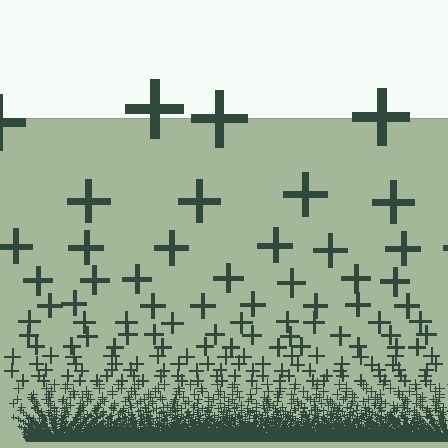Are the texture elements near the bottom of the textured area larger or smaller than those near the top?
Smaller. The gradient is inverted — elements near the bottom are smaller and denser.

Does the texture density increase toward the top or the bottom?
Density increases toward the bottom.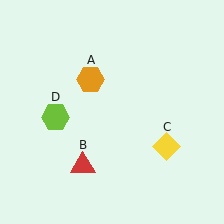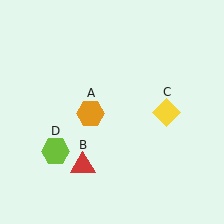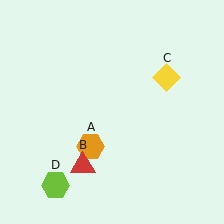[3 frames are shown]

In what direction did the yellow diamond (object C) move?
The yellow diamond (object C) moved up.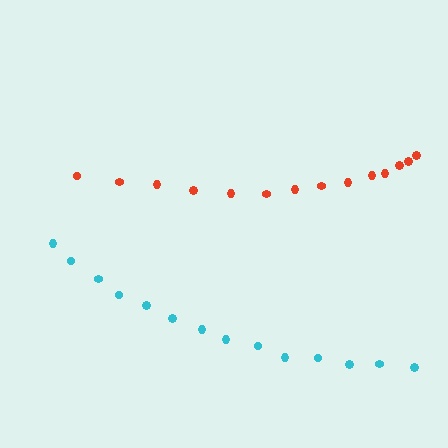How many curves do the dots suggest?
There are 2 distinct paths.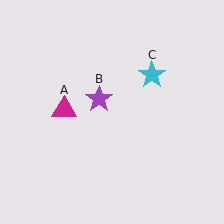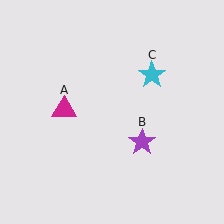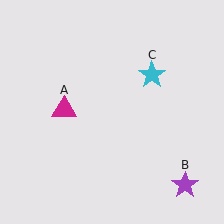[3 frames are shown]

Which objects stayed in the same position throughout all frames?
Magenta triangle (object A) and cyan star (object C) remained stationary.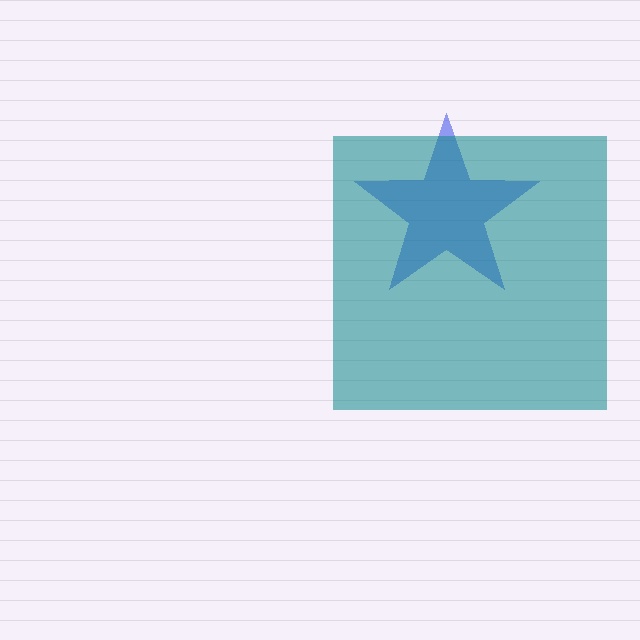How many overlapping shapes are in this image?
There are 2 overlapping shapes in the image.